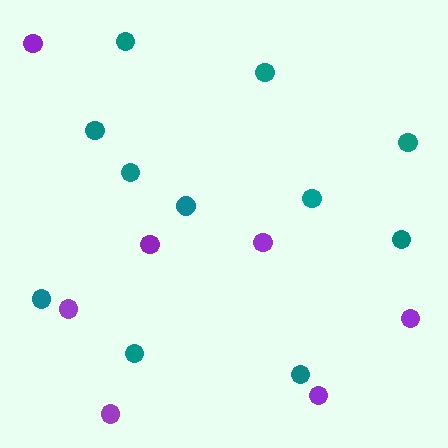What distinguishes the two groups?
There are 2 groups: one group of teal circles (11) and one group of purple circles (7).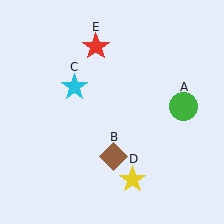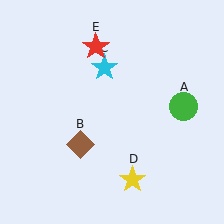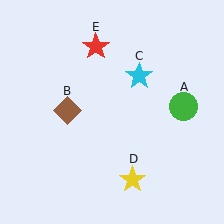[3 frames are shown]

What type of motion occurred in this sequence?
The brown diamond (object B), cyan star (object C) rotated clockwise around the center of the scene.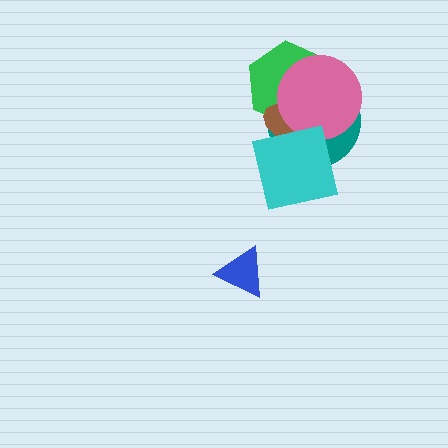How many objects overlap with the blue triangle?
0 objects overlap with the blue triangle.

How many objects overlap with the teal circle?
4 objects overlap with the teal circle.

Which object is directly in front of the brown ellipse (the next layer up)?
The pink circle is directly in front of the brown ellipse.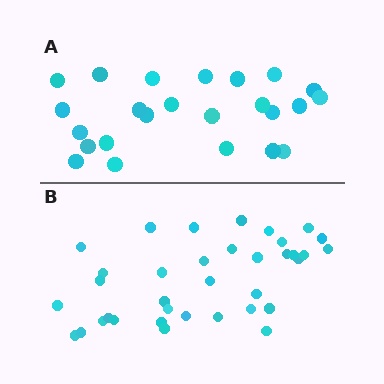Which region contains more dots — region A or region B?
Region B (the bottom region) has more dots.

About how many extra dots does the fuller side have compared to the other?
Region B has roughly 12 or so more dots than region A.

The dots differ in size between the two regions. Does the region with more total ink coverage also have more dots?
No. Region A has more total ink coverage because its dots are larger, but region B actually contains more individual dots. Total area can be misleading — the number of items is what matters here.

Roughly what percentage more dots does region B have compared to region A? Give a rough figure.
About 50% more.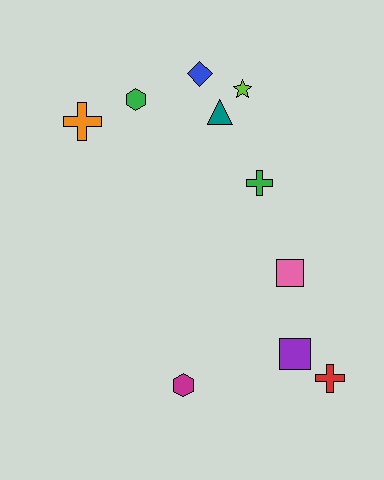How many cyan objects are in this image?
There are no cyan objects.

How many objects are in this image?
There are 10 objects.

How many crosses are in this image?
There are 3 crosses.